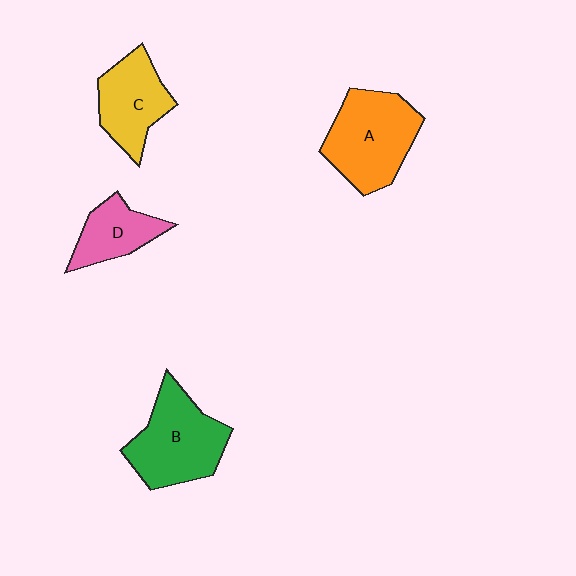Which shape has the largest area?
Shape A (orange).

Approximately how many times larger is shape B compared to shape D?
Approximately 1.7 times.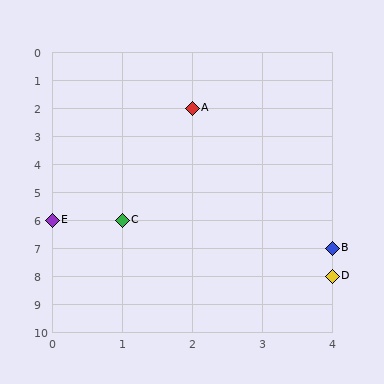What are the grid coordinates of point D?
Point D is at grid coordinates (4, 8).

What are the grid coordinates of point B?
Point B is at grid coordinates (4, 7).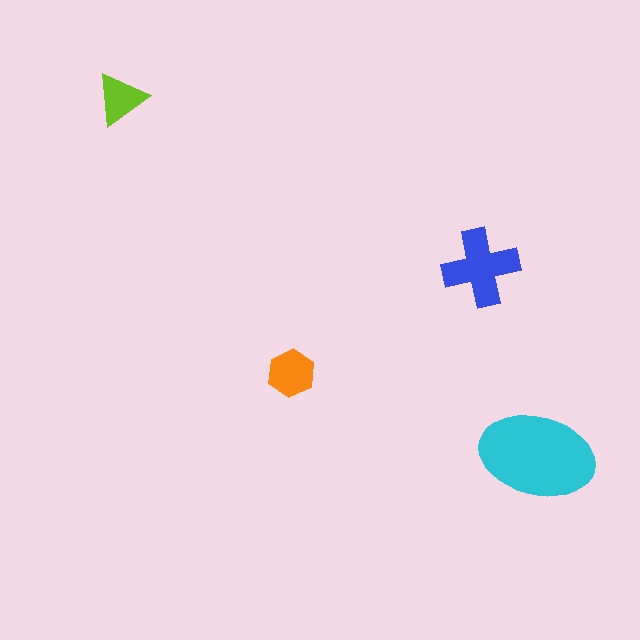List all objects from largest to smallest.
The cyan ellipse, the blue cross, the orange hexagon, the lime triangle.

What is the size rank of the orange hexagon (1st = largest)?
3rd.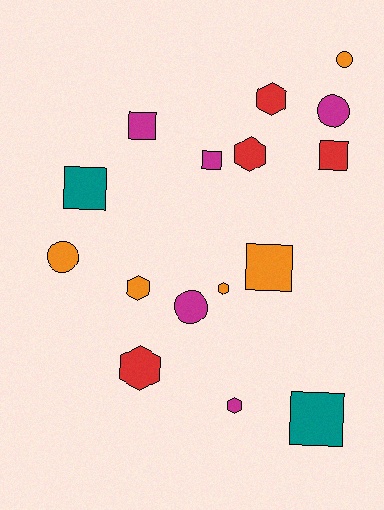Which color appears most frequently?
Magenta, with 5 objects.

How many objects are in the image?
There are 16 objects.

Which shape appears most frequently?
Square, with 6 objects.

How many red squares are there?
There is 1 red square.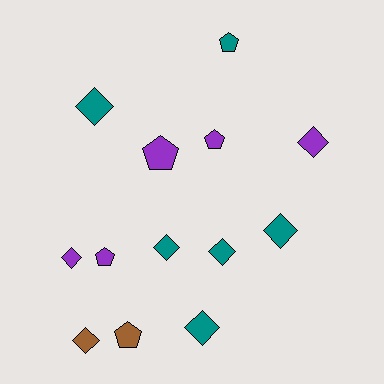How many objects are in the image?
There are 13 objects.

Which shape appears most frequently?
Diamond, with 8 objects.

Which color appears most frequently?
Teal, with 6 objects.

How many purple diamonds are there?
There are 2 purple diamonds.